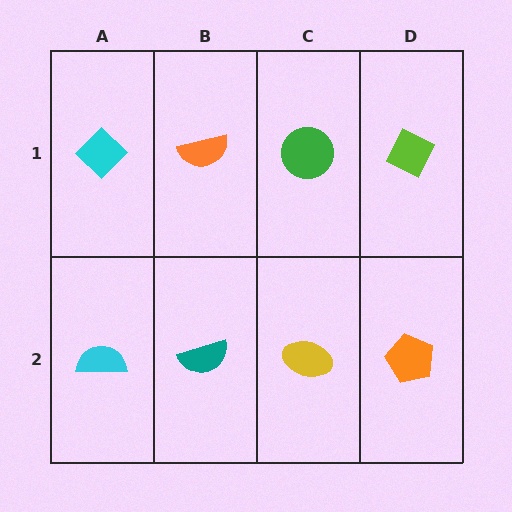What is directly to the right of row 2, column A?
A teal semicircle.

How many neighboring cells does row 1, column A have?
2.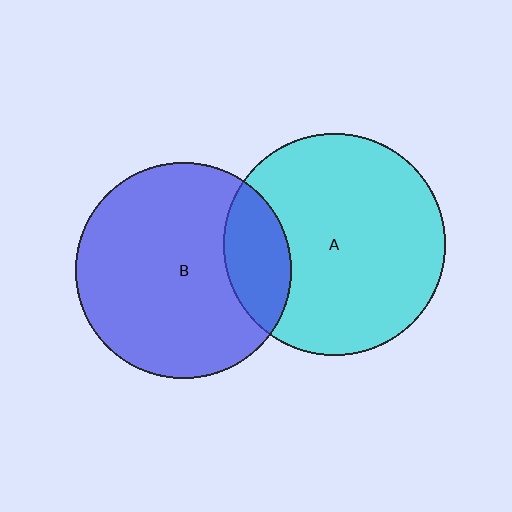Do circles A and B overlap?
Yes.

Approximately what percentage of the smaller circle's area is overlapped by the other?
Approximately 20%.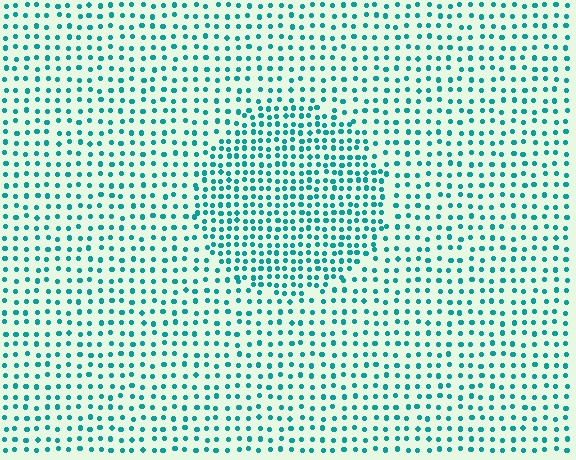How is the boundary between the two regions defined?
The boundary is defined by a change in element density (approximately 1.7x ratio). All elements are the same color, size, and shape.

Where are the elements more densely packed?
The elements are more densely packed inside the circle boundary.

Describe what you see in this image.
The image contains small teal elements arranged at two different densities. A circle-shaped region is visible where the elements are more densely packed than the surrounding area.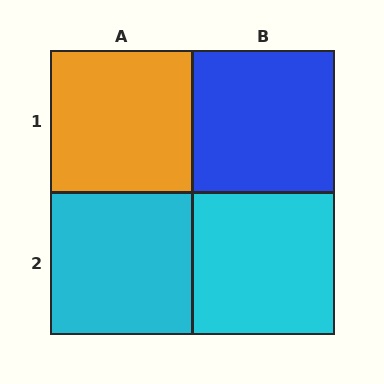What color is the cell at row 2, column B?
Cyan.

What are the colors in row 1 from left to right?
Orange, blue.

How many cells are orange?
1 cell is orange.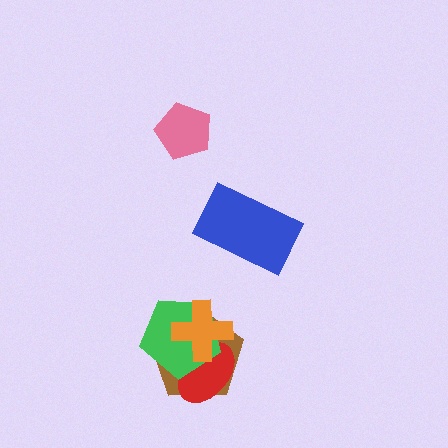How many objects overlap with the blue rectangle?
0 objects overlap with the blue rectangle.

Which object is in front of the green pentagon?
The orange cross is in front of the green pentagon.